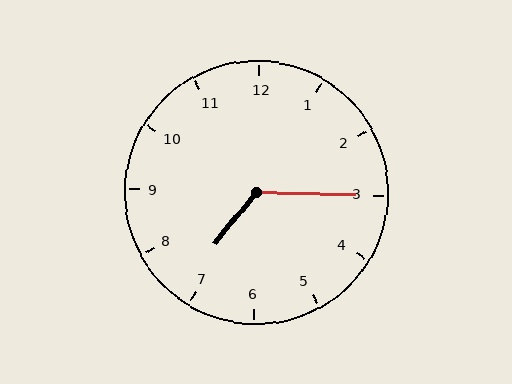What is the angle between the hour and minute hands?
Approximately 128 degrees.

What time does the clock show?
7:15.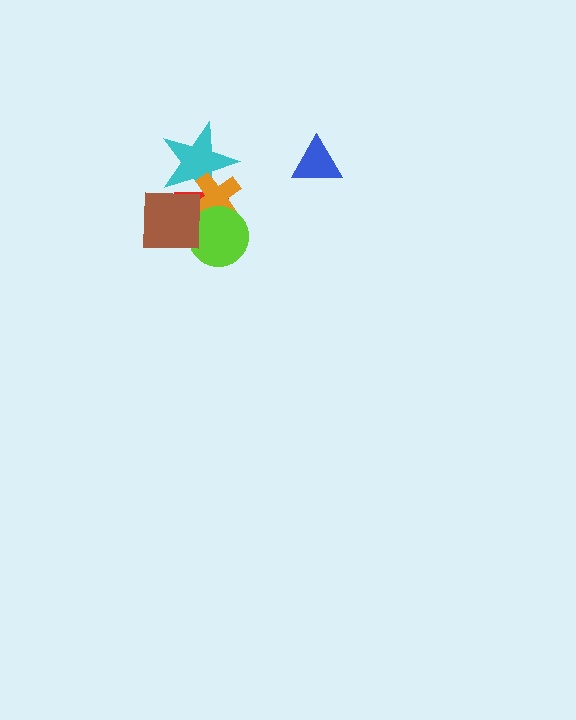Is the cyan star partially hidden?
Yes, it is partially covered by another shape.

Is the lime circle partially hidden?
Yes, it is partially covered by another shape.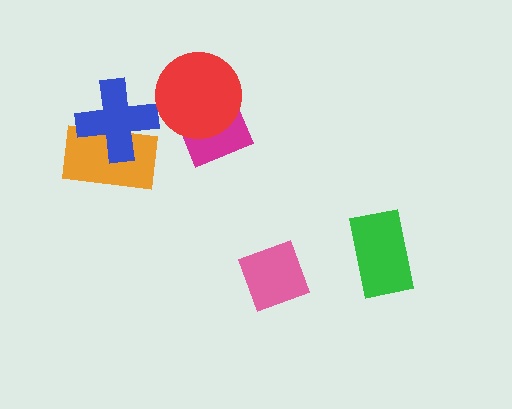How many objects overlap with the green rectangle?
0 objects overlap with the green rectangle.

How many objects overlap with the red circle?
1 object overlaps with the red circle.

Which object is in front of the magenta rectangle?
The red circle is in front of the magenta rectangle.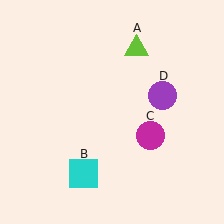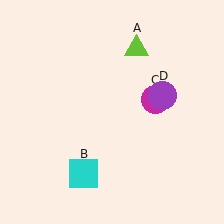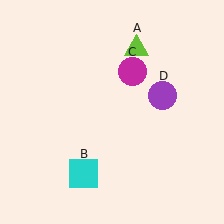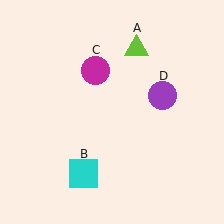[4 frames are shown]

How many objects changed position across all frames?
1 object changed position: magenta circle (object C).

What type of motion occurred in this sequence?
The magenta circle (object C) rotated counterclockwise around the center of the scene.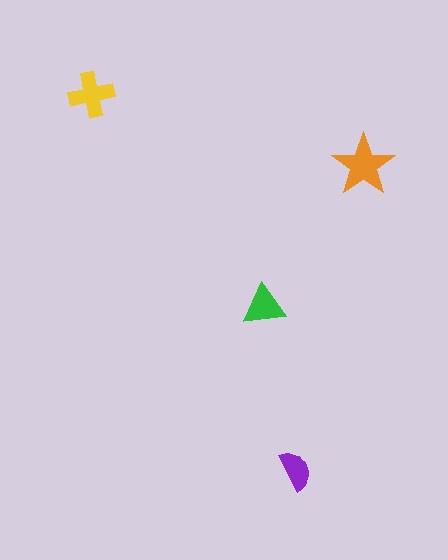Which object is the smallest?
The purple semicircle.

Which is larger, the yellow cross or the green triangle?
The yellow cross.